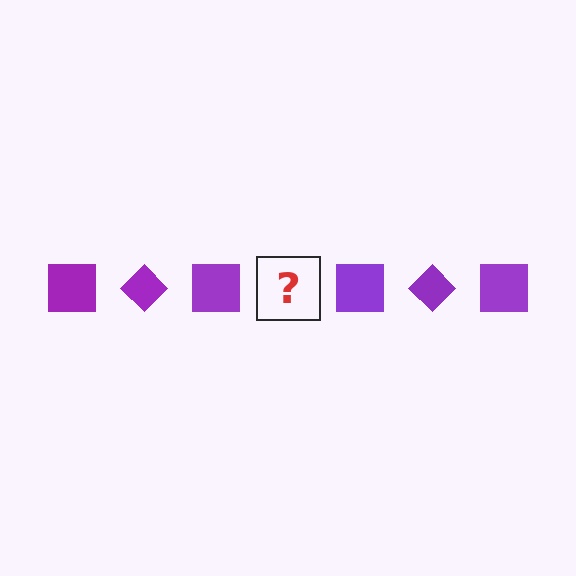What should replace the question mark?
The question mark should be replaced with a purple diamond.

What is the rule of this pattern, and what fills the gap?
The rule is that the pattern cycles through square, diamond shapes in purple. The gap should be filled with a purple diamond.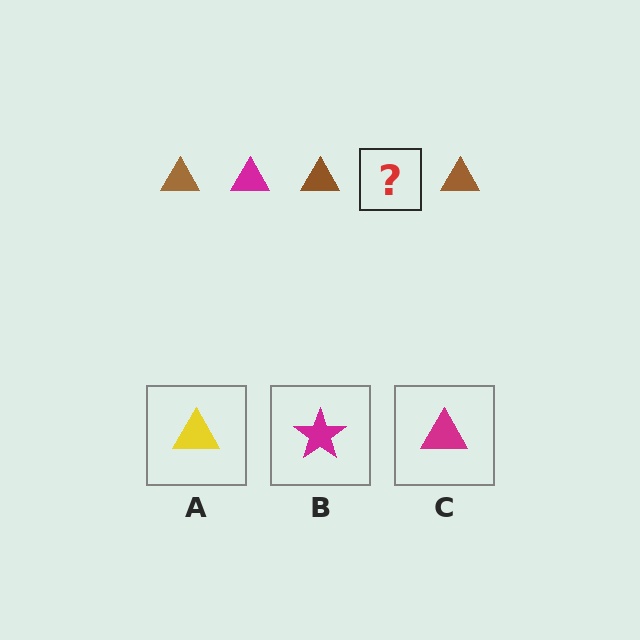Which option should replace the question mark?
Option C.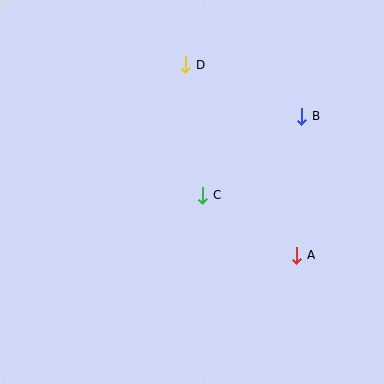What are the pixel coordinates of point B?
Point B is at (302, 116).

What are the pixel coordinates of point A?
Point A is at (297, 255).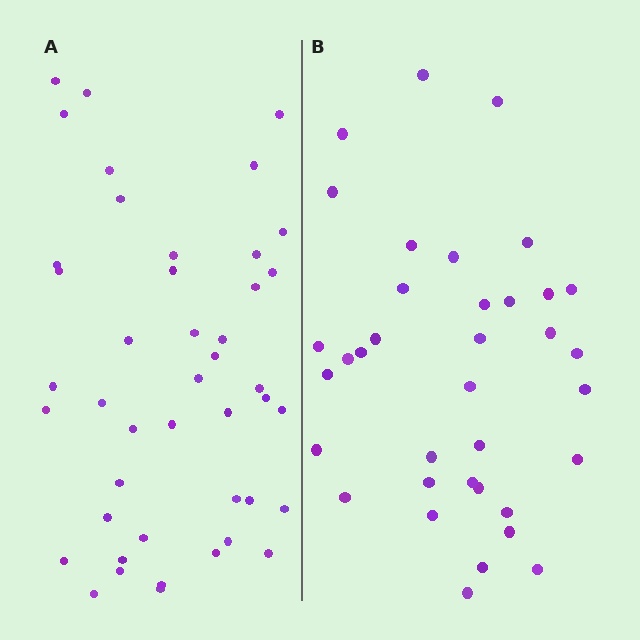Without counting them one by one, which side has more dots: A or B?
Region A (the left region) has more dots.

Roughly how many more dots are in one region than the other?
Region A has roughly 8 or so more dots than region B.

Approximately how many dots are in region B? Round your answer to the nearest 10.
About 40 dots. (The exact count is 36, which rounds to 40.)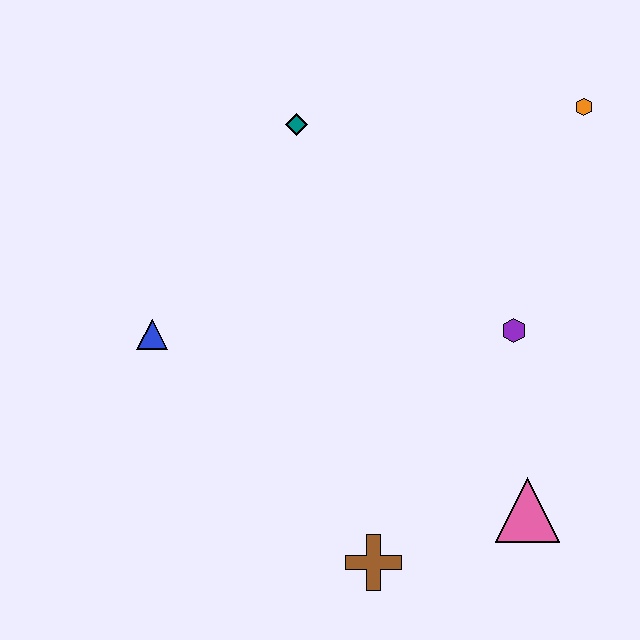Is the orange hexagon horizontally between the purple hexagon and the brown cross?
No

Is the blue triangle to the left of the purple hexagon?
Yes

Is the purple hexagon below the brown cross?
No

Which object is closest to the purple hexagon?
The pink triangle is closest to the purple hexagon.